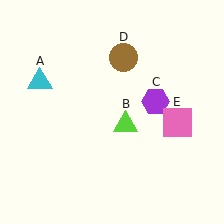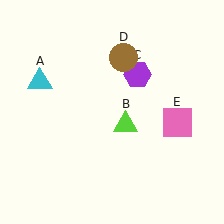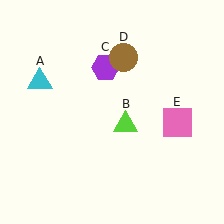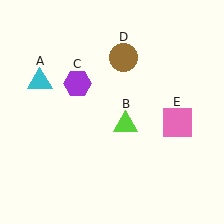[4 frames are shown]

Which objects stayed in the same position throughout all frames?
Cyan triangle (object A) and lime triangle (object B) and brown circle (object D) and pink square (object E) remained stationary.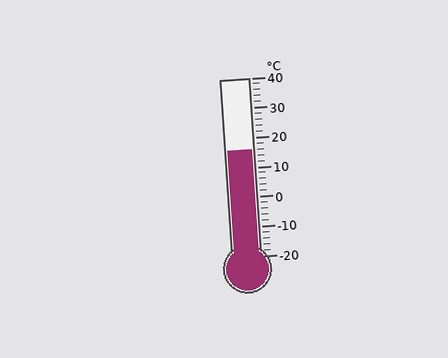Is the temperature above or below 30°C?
The temperature is below 30°C.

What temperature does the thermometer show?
The thermometer shows approximately 16°C.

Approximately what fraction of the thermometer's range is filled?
The thermometer is filled to approximately 60% of its range.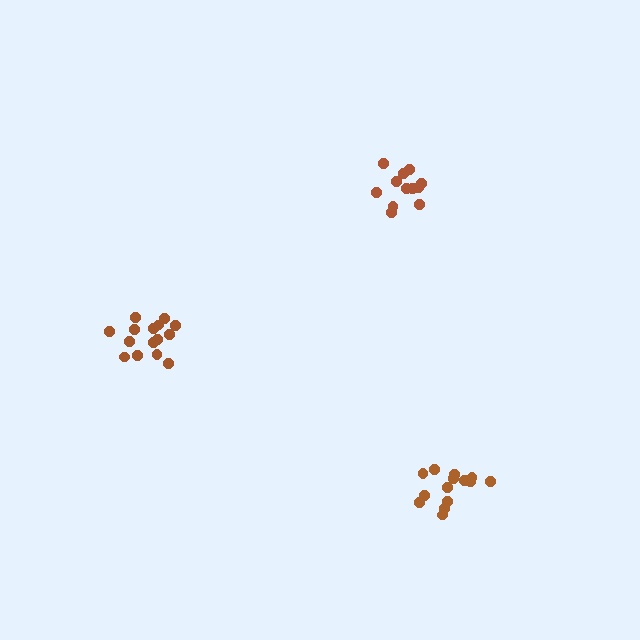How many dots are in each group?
Group 1: 15 dots, Group 2: 12 dots, Group 3: 14 dots (41 total).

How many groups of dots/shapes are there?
There are 3 groups.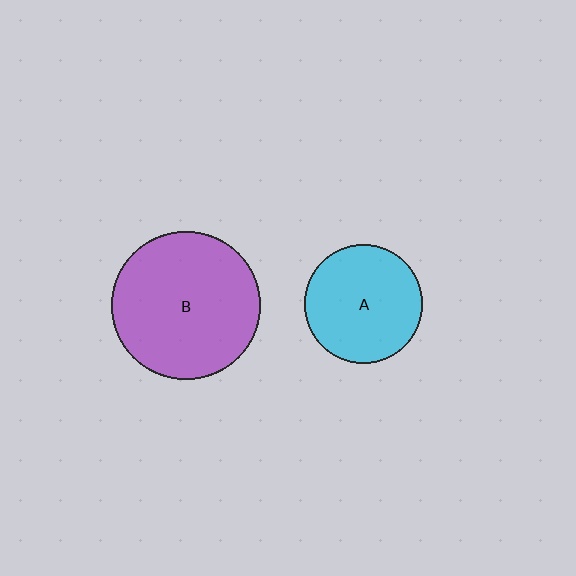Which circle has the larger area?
Circle B (purple).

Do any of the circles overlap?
No, none of the circles overlap.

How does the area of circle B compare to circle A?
Approximately 1.6 times.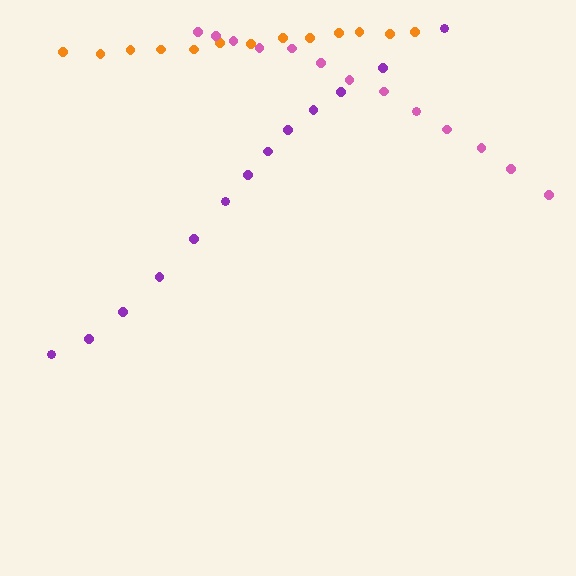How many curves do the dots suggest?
There are 3 distinct paths.